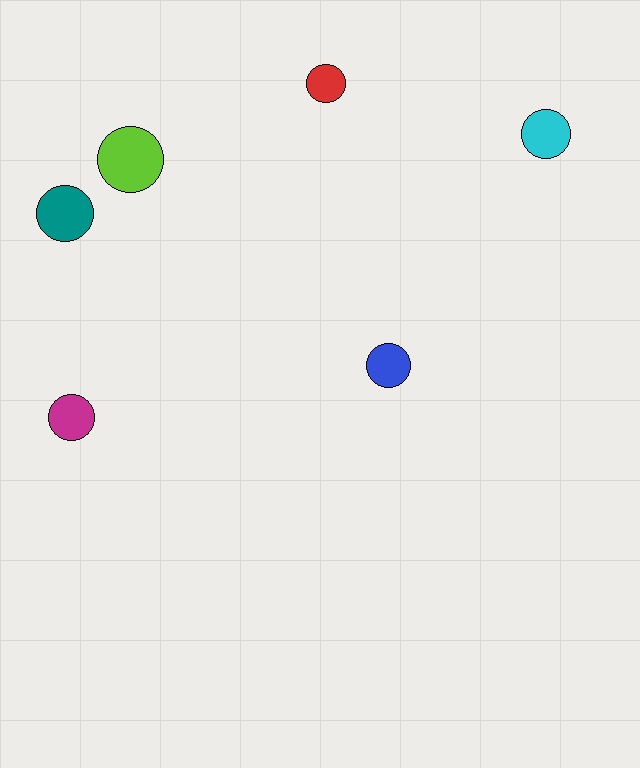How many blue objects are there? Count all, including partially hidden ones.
There is 1 blue object.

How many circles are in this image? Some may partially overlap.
There are 6 circles.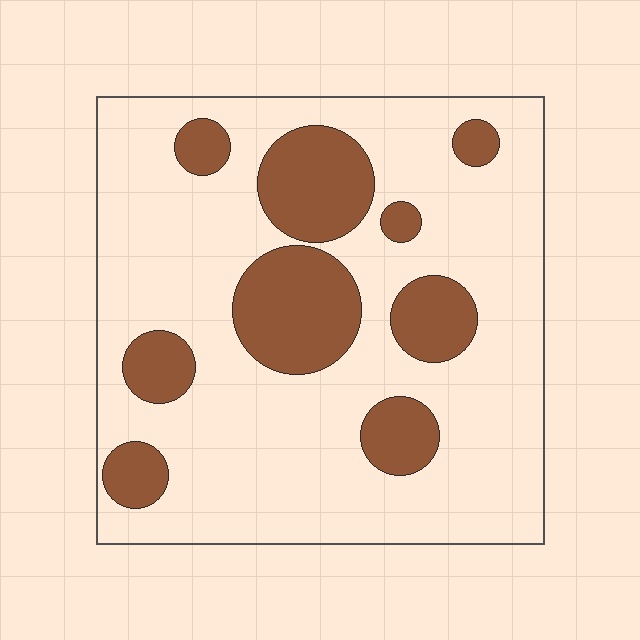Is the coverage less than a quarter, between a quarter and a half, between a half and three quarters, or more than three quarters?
Less than a quarter.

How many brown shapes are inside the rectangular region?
9.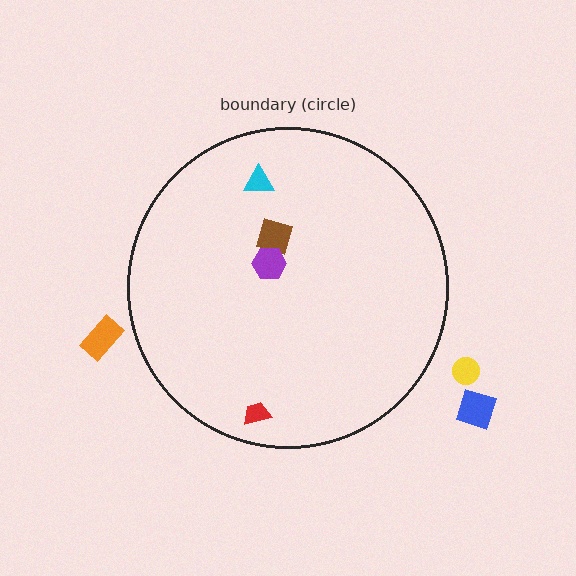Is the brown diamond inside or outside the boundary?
Inside.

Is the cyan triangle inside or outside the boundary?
Inside.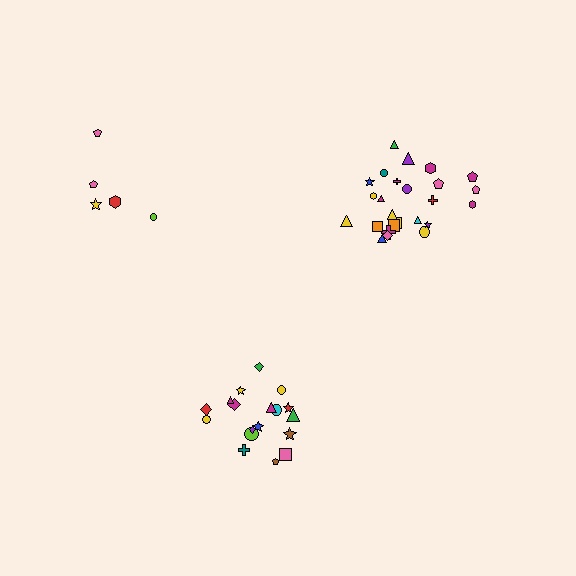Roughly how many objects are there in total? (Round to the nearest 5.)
Roughly 50 objects in total.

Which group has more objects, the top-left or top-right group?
The top-right group.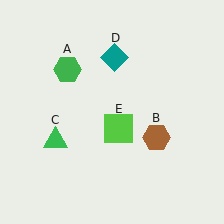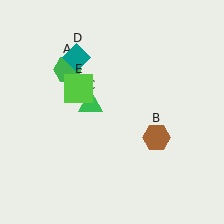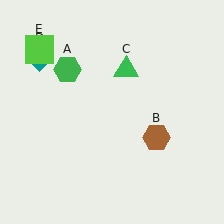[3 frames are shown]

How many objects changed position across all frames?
3 objects changed position: green triangle (object C), teal diamond (object D), lime square (object E).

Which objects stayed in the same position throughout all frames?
Green hexagon (object A) and brown hexagon (object B) remained stationary.